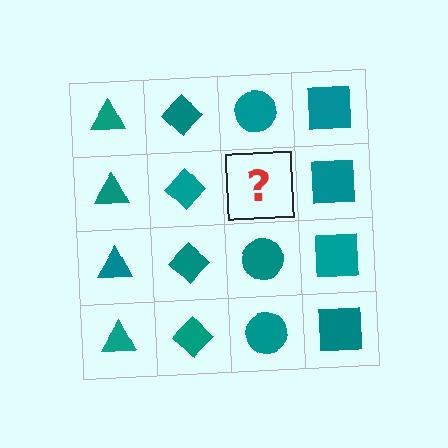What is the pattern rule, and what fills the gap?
The rule is that each column has a consistent shape. The gap should be filled with a teal circle.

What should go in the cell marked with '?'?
The missing cell should contain a teal circle.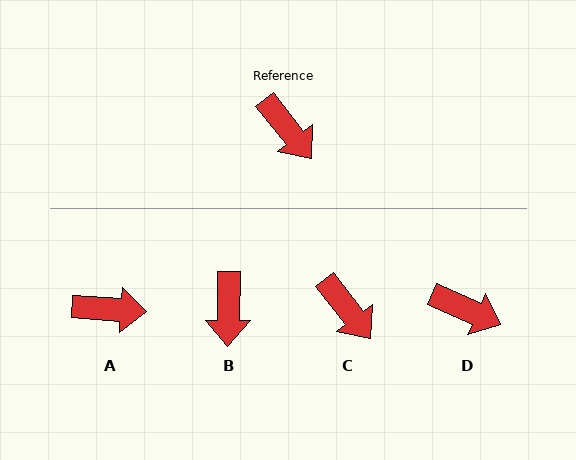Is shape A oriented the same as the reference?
No, it is off by about 48 degrees.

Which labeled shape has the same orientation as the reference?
C.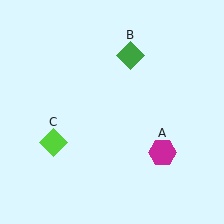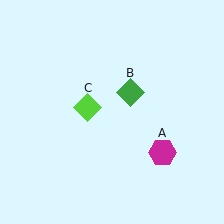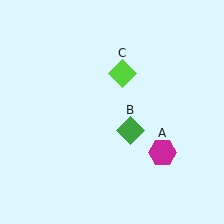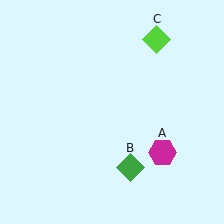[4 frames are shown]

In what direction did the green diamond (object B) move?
The green diamond (object B) moved down.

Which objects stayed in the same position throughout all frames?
Magenta hexagon (object A) remained stationary.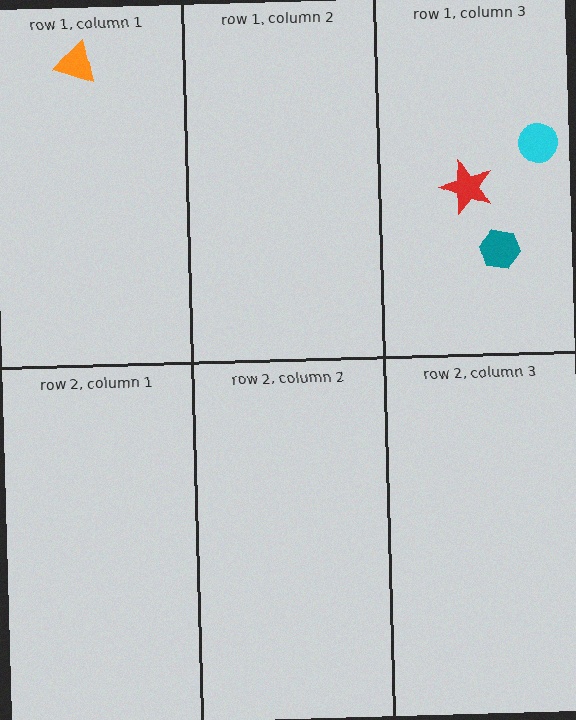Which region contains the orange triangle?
The row 1, column 1 region.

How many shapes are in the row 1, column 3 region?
3.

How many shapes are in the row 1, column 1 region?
1.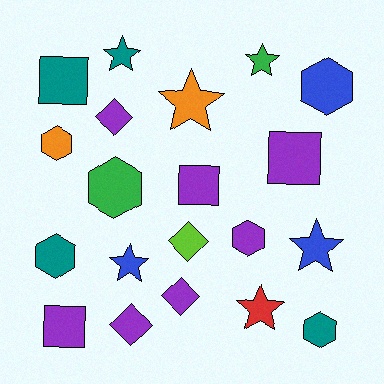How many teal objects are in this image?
There are 4 teal objects.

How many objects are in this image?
There are 20 objects.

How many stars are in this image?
There are 6 stars.